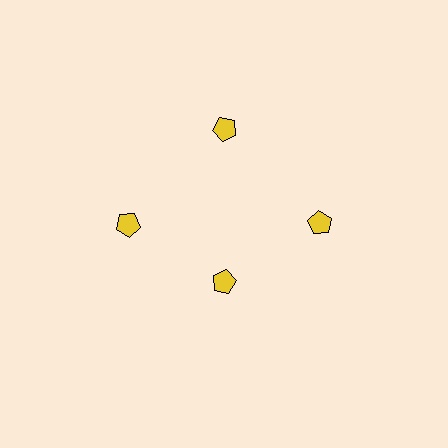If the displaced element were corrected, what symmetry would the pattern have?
It would have 4-fold rotational symmetry — the pattern would map onto itself every 90 degrees.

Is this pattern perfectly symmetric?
No. The 4 yellow pentagons are arranged in a ring, but one element near the 6 o'clock position is pulled inward toward the center, breaking the 4-fold rotational symmetry.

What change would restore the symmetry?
The symmetry would be restored by moving it outward, back onto the ring so that all 4 pentagons sit at equal angles and equal distance from the center.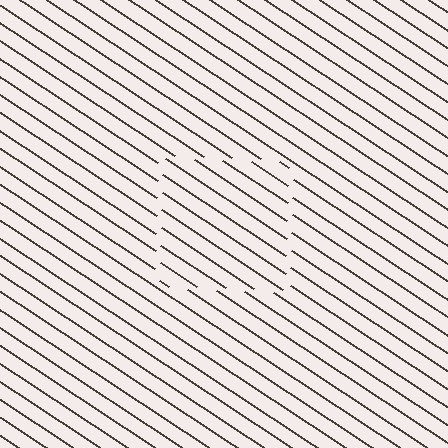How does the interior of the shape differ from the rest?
The interior of the shape contains the same grating, shifted by half a period — the contour is defined by the phase discontinuity where line-ends from the inner and outer gratings abut.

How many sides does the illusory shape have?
4 sides — the line-ends trace a square.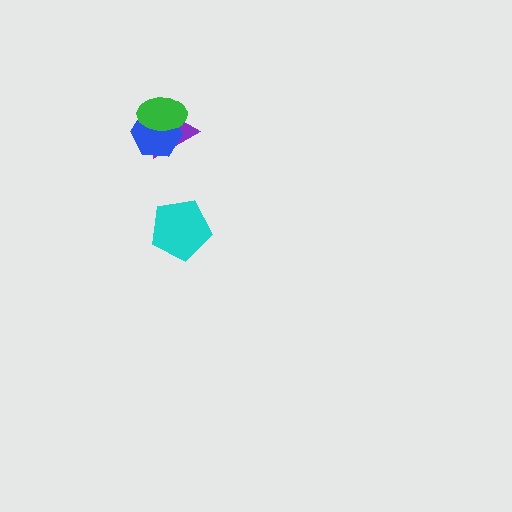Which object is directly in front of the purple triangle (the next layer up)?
The blue hexagon is directly in front of the purple triangle.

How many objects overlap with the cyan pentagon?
0 objects overlap with the cyan pentagon.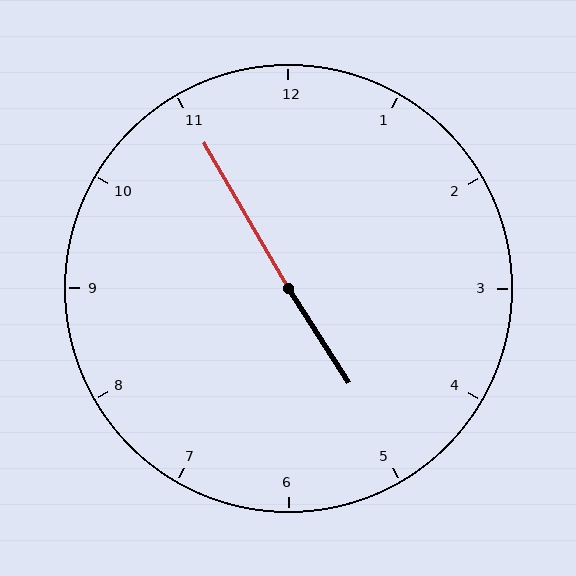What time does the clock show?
4:55.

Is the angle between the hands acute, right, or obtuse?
It is obtuse.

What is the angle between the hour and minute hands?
Approximately 178 degrees.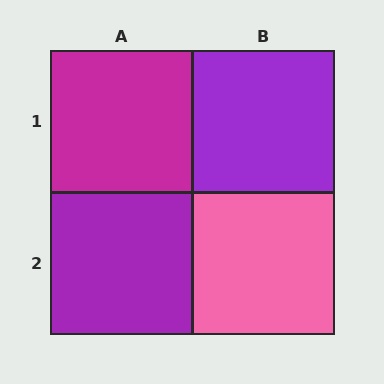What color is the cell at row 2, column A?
Purple.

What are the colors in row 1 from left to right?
Magenta, purple.